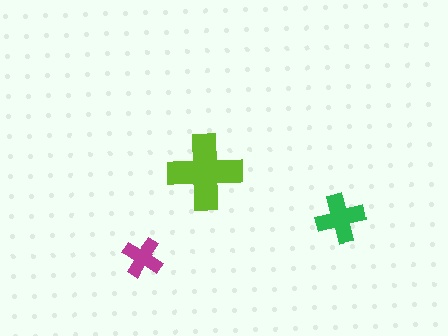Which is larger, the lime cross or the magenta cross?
The lime one.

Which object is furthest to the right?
The green cross is rightmost.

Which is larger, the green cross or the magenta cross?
The green one.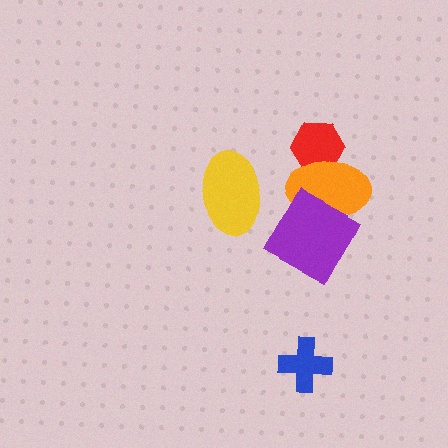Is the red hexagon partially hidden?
Yes, it is partially covered by another shape.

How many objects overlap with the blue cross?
0 objects overlap with the blue cross.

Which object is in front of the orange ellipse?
The purple diamond is in front of the orange ellipse.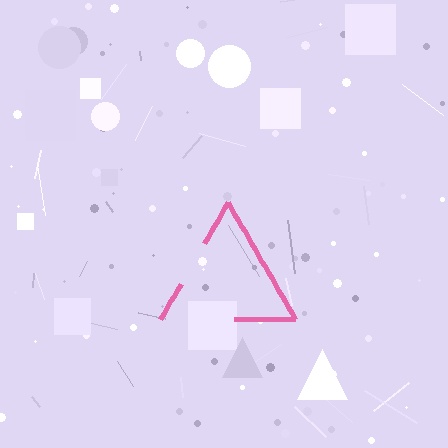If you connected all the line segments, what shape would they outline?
They would outline a triangle.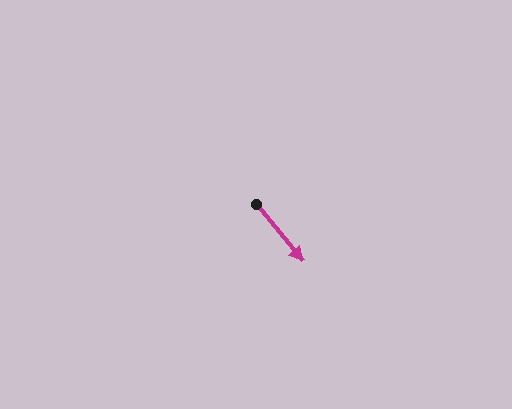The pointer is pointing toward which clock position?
Roughly 5 o'clock.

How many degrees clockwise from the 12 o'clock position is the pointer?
Approximately 140 degrees.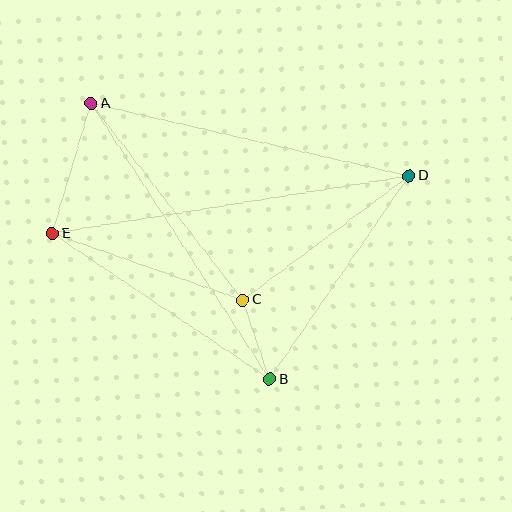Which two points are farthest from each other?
Points D and E are farthest from each other.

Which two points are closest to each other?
Points B and C are closest to each other.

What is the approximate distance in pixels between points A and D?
The distance between A and D is approximately 326 pixels.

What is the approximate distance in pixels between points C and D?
The distance between C and D is approximately 207 pixels.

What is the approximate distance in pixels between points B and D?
The distance between B and D is approximately 246 pixels.